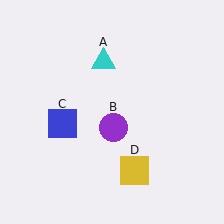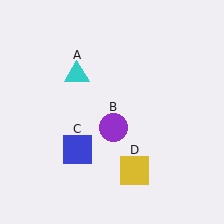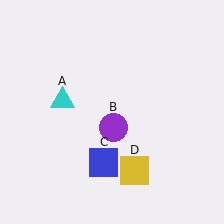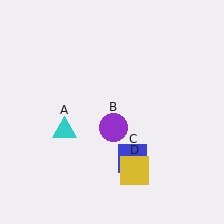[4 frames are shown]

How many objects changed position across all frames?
2 objects changed position: cyan triangle (object A), blue square (object C).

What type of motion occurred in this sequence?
The cyan triangle (object A), blue square (object C) rotated counterclockwise around the center of the scene.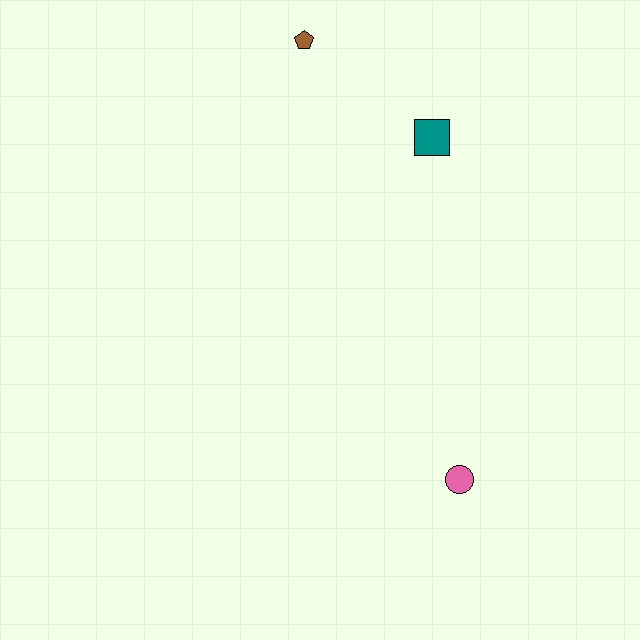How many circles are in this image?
There is 1 circle.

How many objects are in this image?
There are 3 objects.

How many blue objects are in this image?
There are no blue objects.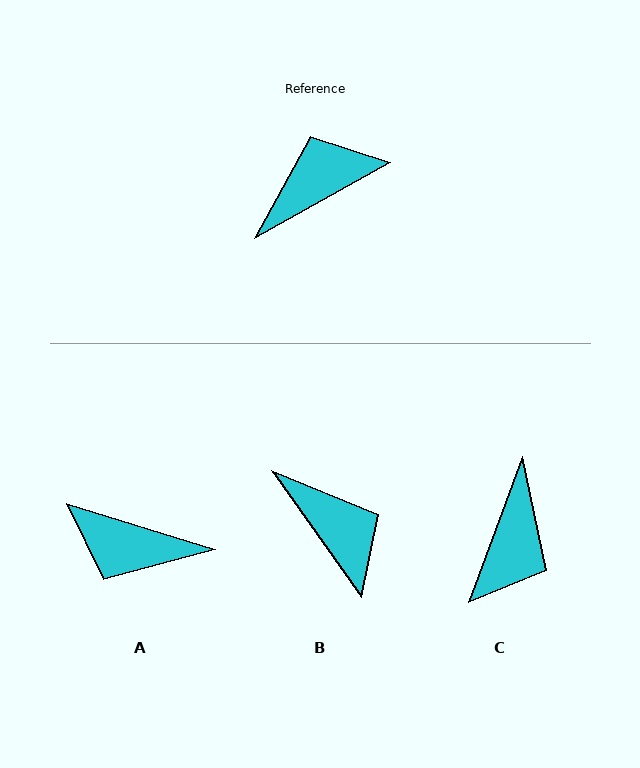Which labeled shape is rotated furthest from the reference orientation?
C, about 139 degrees away.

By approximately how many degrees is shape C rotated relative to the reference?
Approximately 139 degrees clockwise.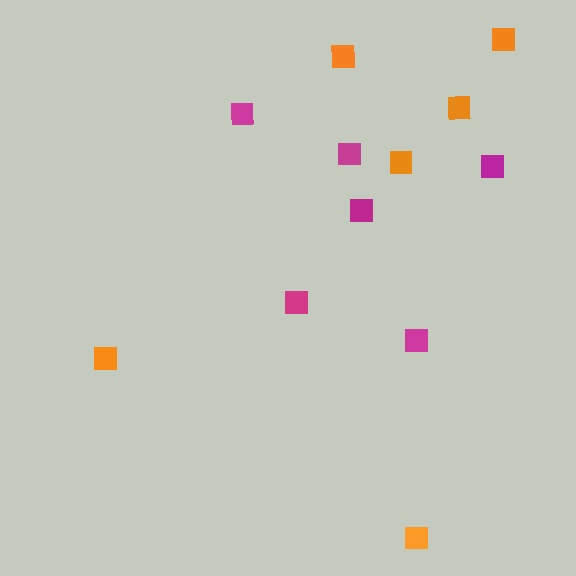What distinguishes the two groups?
There are 2 groups: one group of magenta squares (6) and one group of orange squares (6).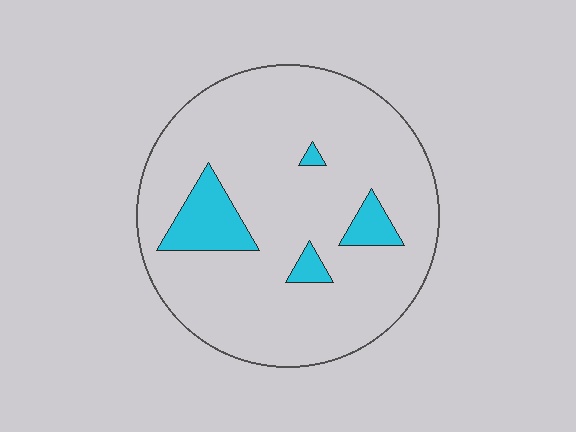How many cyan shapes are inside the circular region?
4.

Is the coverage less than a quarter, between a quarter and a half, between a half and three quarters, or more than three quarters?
Less than a quarter.